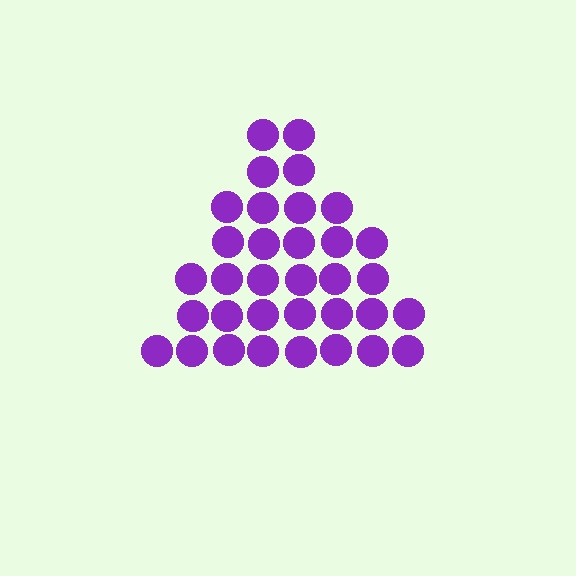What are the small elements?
The small elements are circles.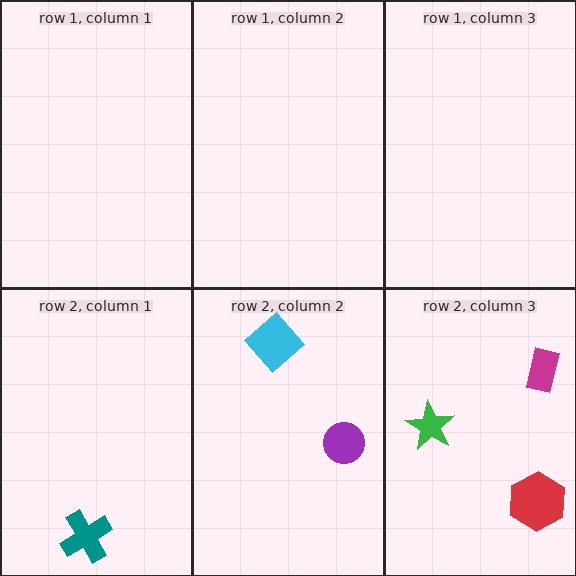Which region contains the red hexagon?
The row 2, column 3 region.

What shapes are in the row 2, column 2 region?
The purple circle, the cyan diamond.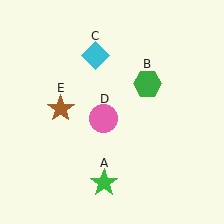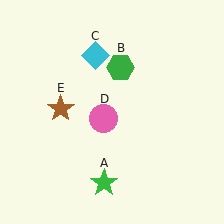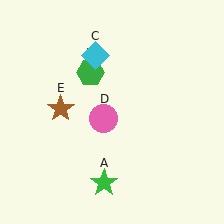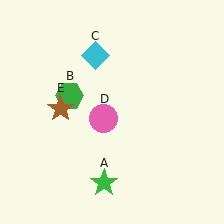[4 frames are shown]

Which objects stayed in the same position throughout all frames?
Green star (object A) and cyan diamond (object C) and pink circle (object D) and brown star (object E) remained stationary.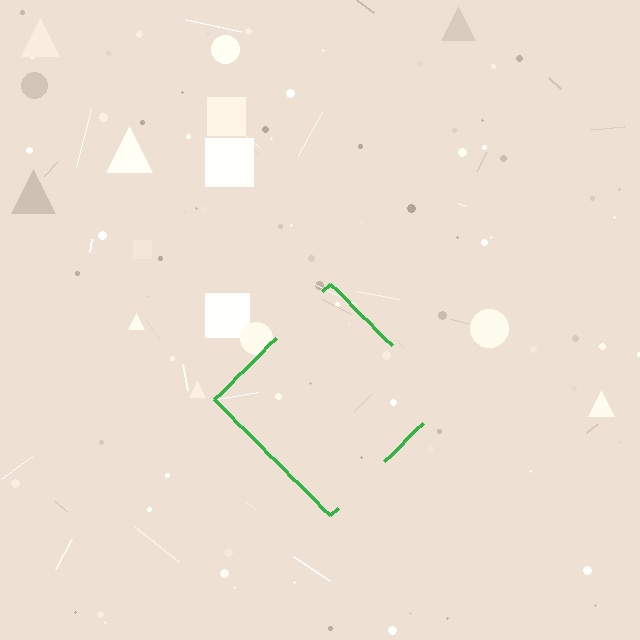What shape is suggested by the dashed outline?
The dashed outline suggests a diamond.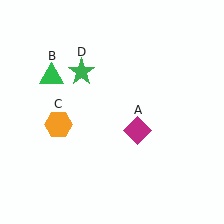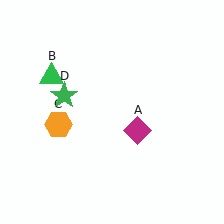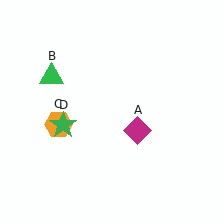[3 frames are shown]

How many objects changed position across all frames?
1 object changed position: green star (object D).